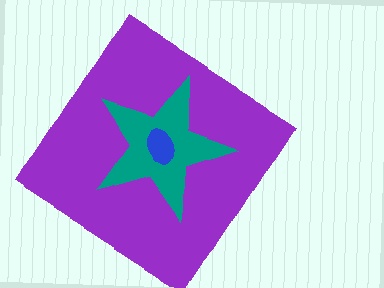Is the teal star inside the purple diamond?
Yes.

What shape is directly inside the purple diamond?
The teal star.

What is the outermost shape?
The purple diamond.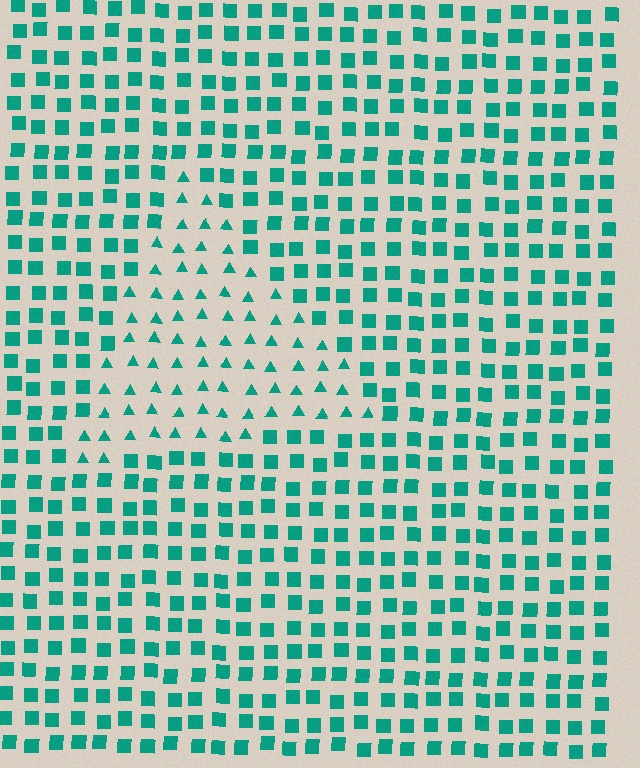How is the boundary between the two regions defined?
The boundary is defined by a change in element shape: triangles inside vs. squares outside. All elements share the same color and spacing.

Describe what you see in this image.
The image is filled with small teal elements arranged in a uniform grid. A triangle-shaped region contains triangles, while the surrounding area contains squares. The boundary is defined purely by the change in element shape.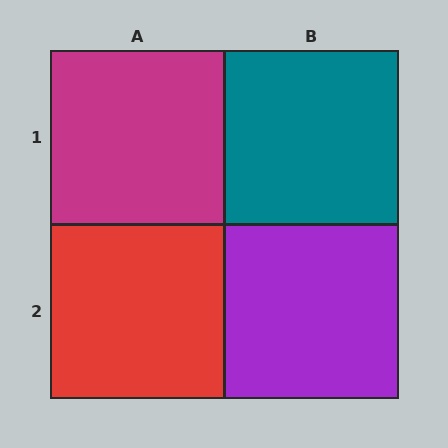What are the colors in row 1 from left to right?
Magenta, teal.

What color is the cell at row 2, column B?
Purple.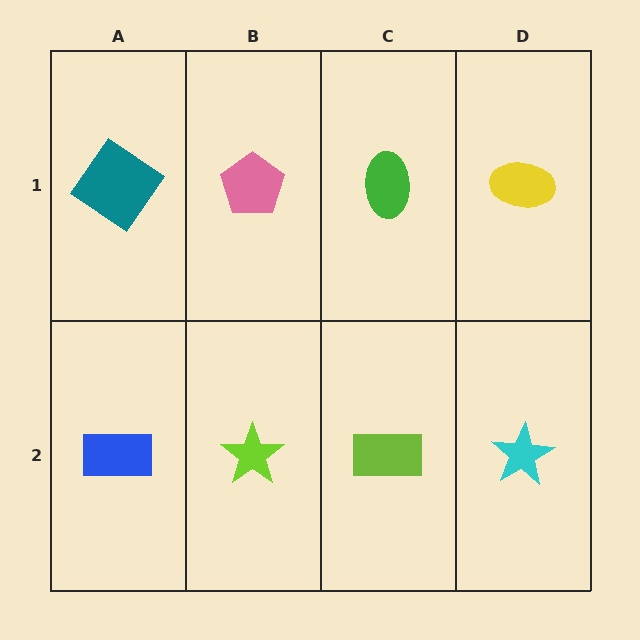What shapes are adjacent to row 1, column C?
A lime rectangle (row 2, column C), a pink pentagon (row 1, column B), a yellow ellipse (row 1, column D).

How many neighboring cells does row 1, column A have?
2.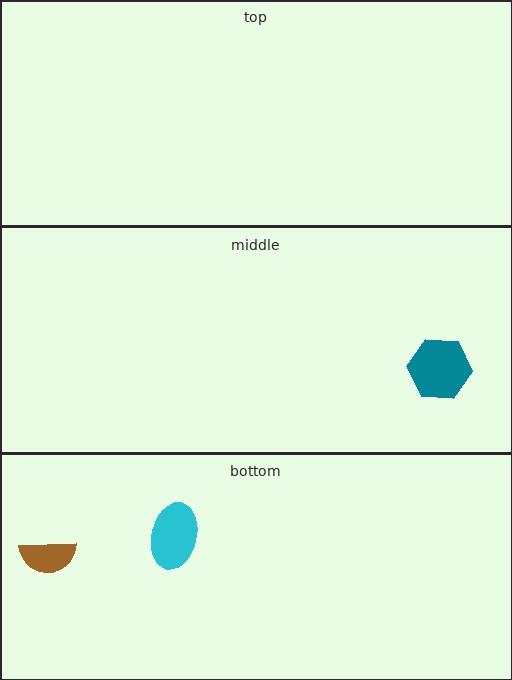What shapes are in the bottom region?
The brown semicircle, the cyan ellipse.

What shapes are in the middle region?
The teal hexagon.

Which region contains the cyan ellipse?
The bottom region.